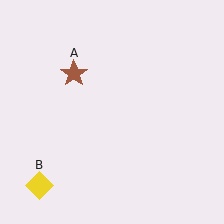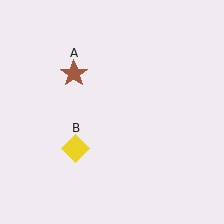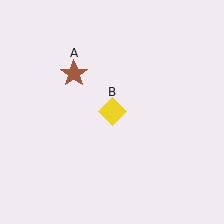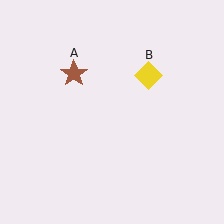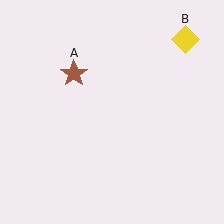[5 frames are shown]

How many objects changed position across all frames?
1 object changed position: yellow diamond (object B).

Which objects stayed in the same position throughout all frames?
Brown star (object A) remained stationary.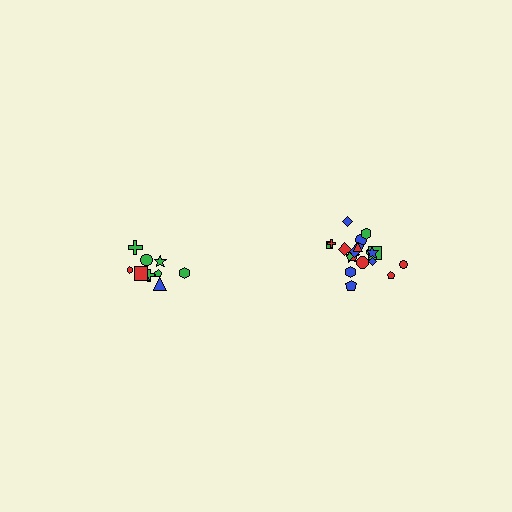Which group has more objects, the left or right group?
The right group.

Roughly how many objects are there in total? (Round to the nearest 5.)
Roughly 30 objects in total.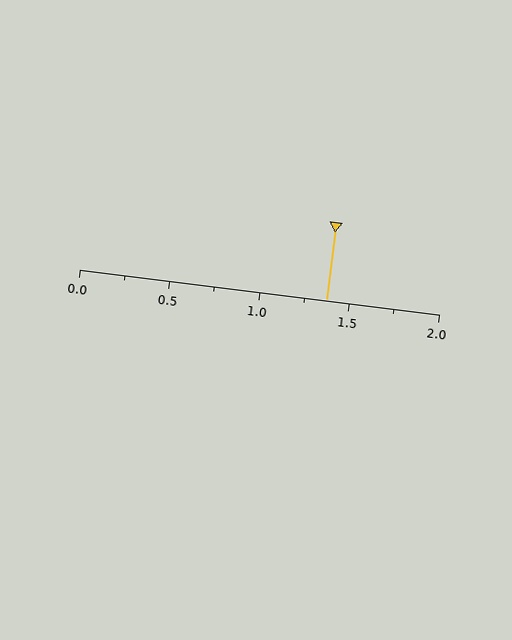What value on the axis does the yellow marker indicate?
The marker indicates approximately 1.38.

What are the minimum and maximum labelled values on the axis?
The axis runs from 0.0 to 2.0.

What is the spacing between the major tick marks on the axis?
The major ticks are spaced 0.5 apart.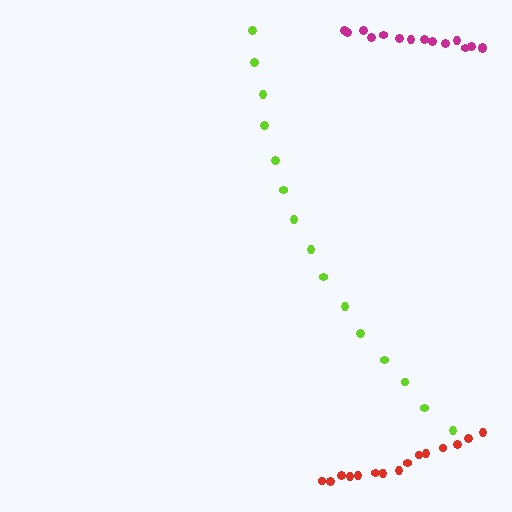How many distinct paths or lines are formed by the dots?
There are 3 distinct paths.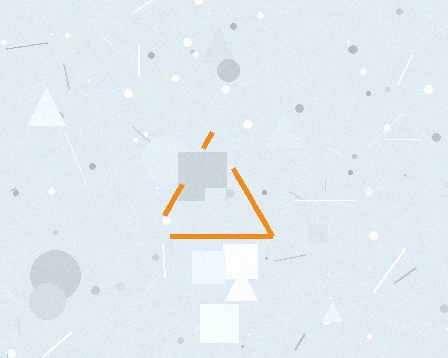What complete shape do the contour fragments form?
The contour fragments form a triangle.